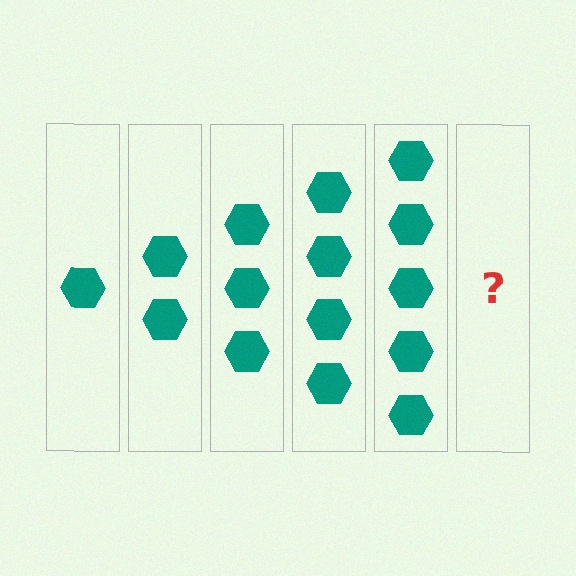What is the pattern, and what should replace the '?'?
The pattern is that each step adds one more hexagon. The '?' should be 6 hexagons.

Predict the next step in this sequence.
The next step is 6 hexagons.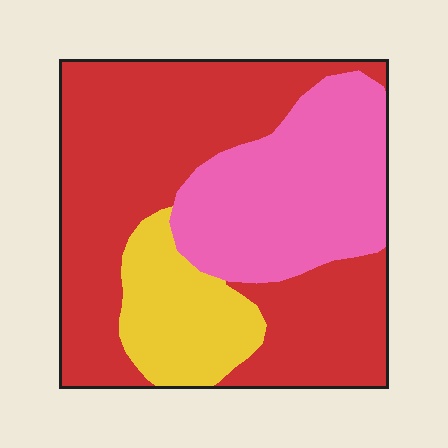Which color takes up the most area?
Red, at roughly 55%.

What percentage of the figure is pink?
Pink covers around 30% of the figure.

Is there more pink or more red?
Red.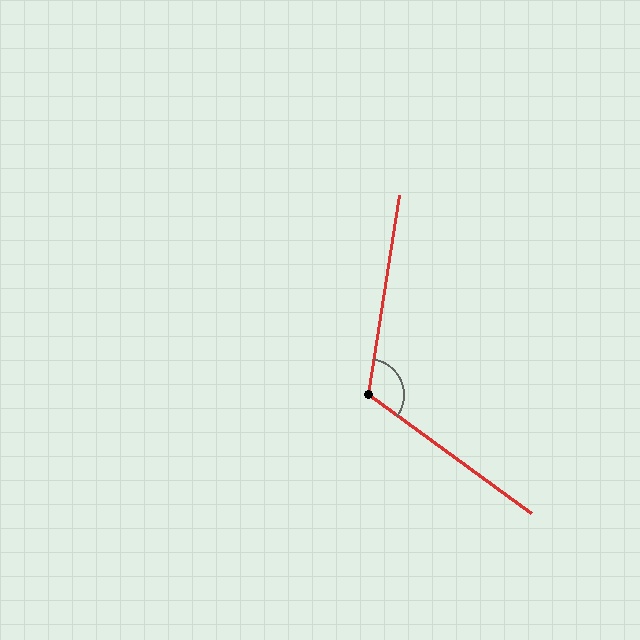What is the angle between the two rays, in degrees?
Approximately 117 degrees.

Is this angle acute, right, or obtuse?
It is obtuse.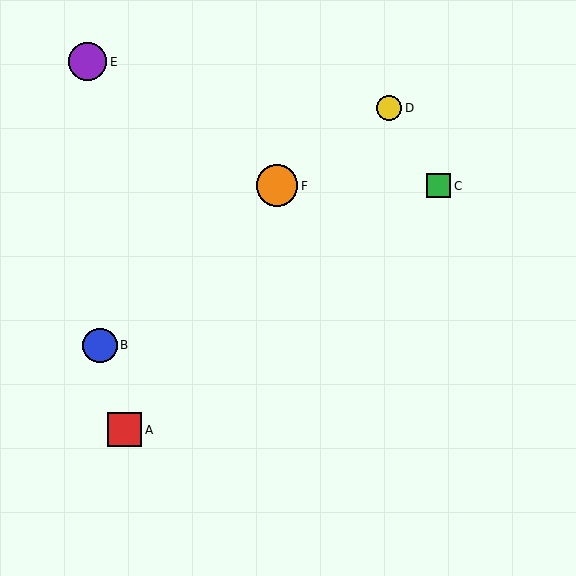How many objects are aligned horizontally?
2 objects (C, F) are aligned horizontally.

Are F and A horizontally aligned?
No, F is at y≈186 and A is at y≈430.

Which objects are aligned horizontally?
Objects C, F are aligned horizontally.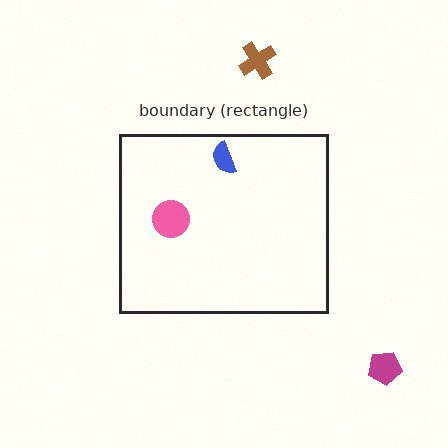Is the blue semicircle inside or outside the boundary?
Inside.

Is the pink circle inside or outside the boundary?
Inside.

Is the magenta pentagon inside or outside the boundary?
Outside.